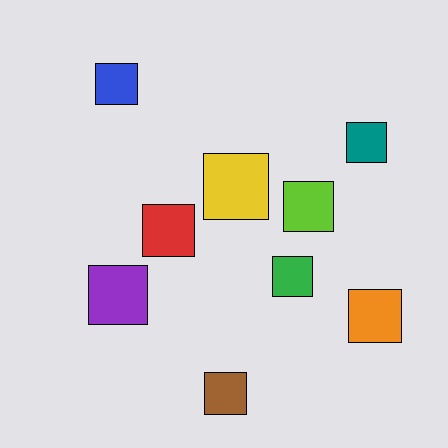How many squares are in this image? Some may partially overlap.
There are 9 squares.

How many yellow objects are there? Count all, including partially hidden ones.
There is 1 yellow object.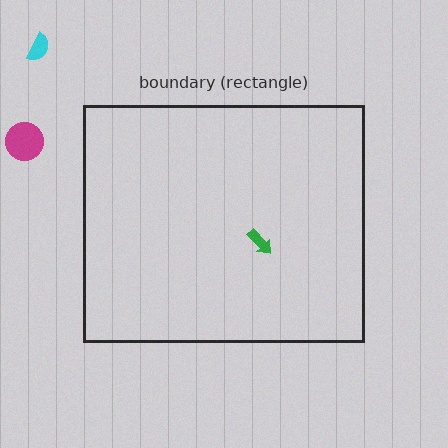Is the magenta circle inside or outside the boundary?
Outside.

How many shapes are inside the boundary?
1 inside, 2 outside.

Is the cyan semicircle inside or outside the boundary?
Outside.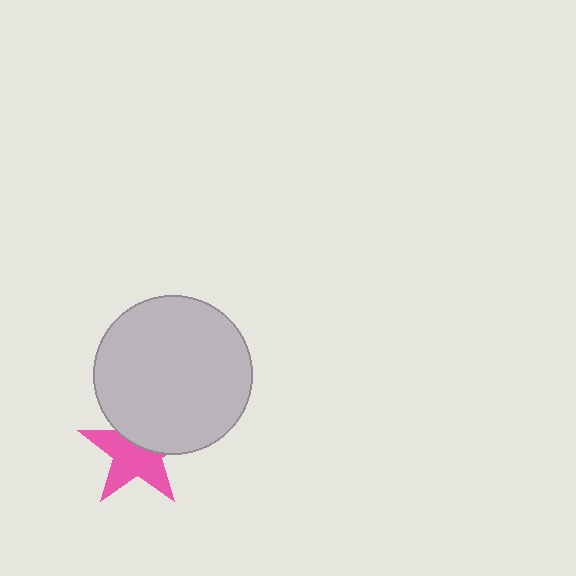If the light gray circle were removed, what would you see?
You would see the complete pink star.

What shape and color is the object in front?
The object in front is a light gray circle.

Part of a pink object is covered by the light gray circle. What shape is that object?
It is a star.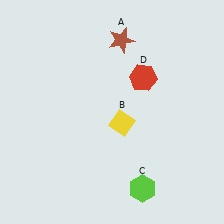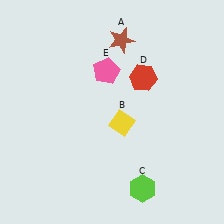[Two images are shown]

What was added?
A pink pentagon (E) was added in Image 2.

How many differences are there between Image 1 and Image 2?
There is 1 difference between the two images.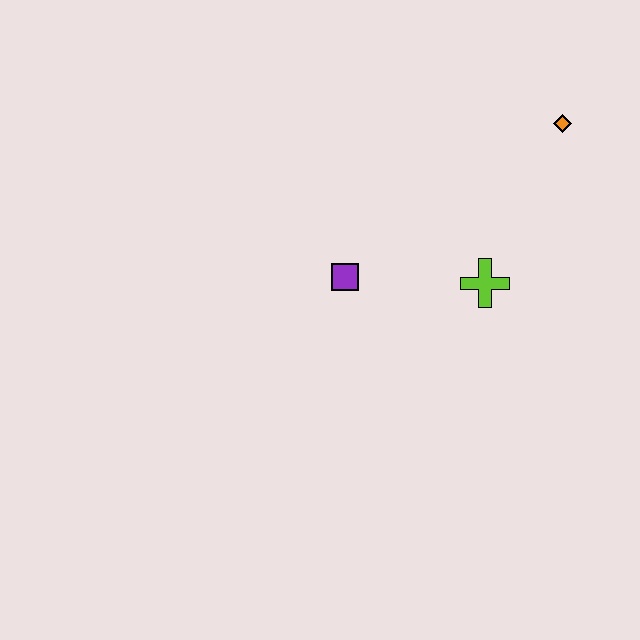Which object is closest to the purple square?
The lime cross is closest to the purple square.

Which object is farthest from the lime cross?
The orange diamond is farthest from the lime cross.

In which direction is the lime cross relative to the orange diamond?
The lime cross is below the orange diamond.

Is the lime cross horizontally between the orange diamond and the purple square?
Yes